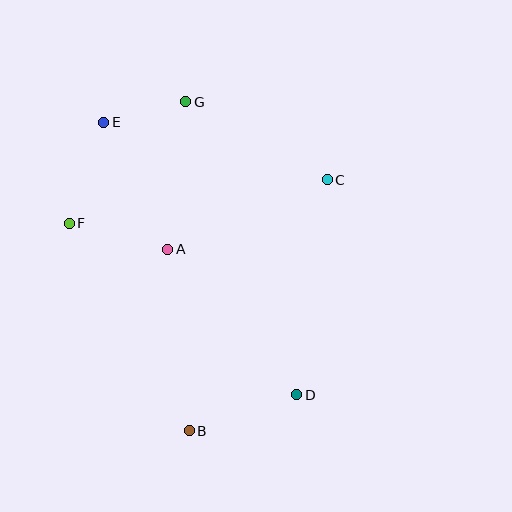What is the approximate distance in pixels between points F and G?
The distance between F and G is approximately 168 pixels.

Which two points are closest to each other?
Points E and G are closest to each other.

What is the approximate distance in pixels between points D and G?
The distance between D and G is approximately 313 pixels.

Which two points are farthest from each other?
Points D and E are farthest from each other.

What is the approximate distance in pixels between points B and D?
The distance between B and D is approximately 113 pixels.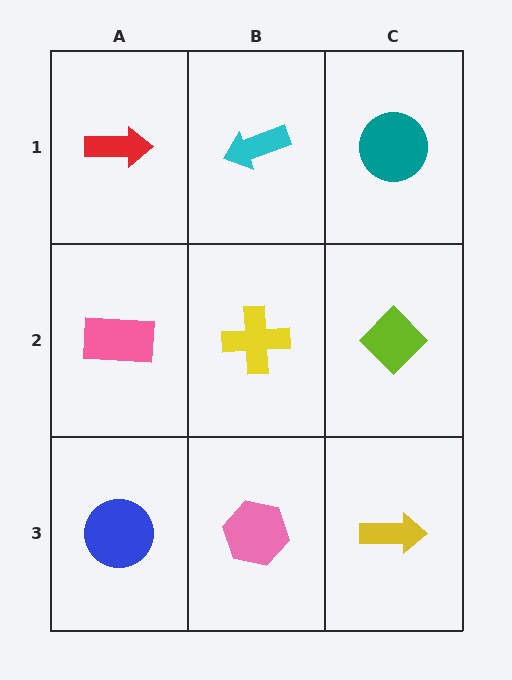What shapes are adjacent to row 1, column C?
A lime diamond (row 2, column C), a cyan arrow (row 1, column B).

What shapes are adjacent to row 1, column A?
A pink rectangle (row 2, column A), a cyan arrow (row 1, column B).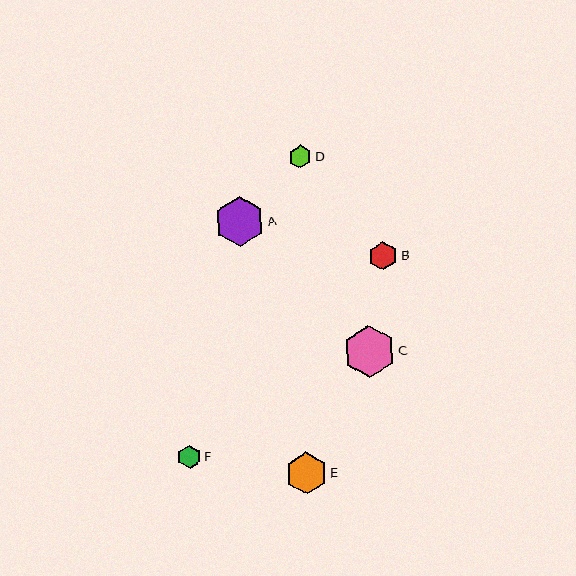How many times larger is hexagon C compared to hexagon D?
Hexagon C is approximately 2.3 times the size of hexagon D.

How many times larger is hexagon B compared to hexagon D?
Hexagon B is approximately 1.3 times the size of hexagon D.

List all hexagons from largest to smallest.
From largest to smallest: C, A, E, B, F, D.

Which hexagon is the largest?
Hexagon C is the largest with a size of approximately 52 pixels.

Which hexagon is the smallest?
Hexagon D is the smallest with a size of approximately 23 pixels.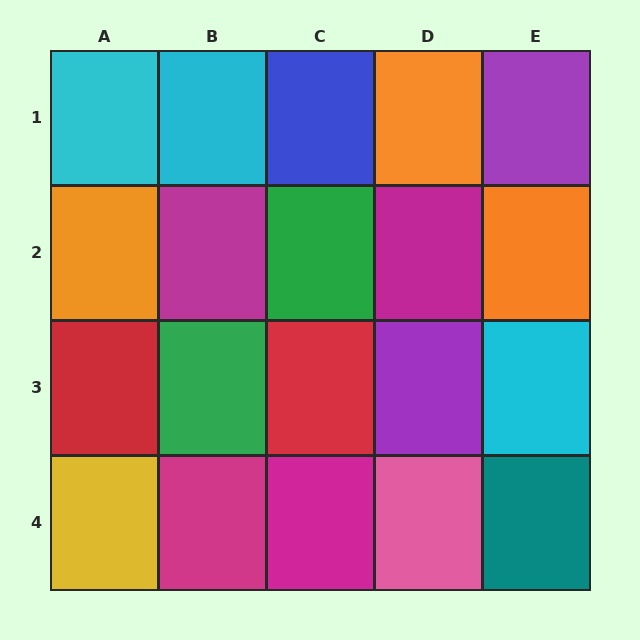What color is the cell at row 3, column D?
Purple.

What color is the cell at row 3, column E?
Cyan.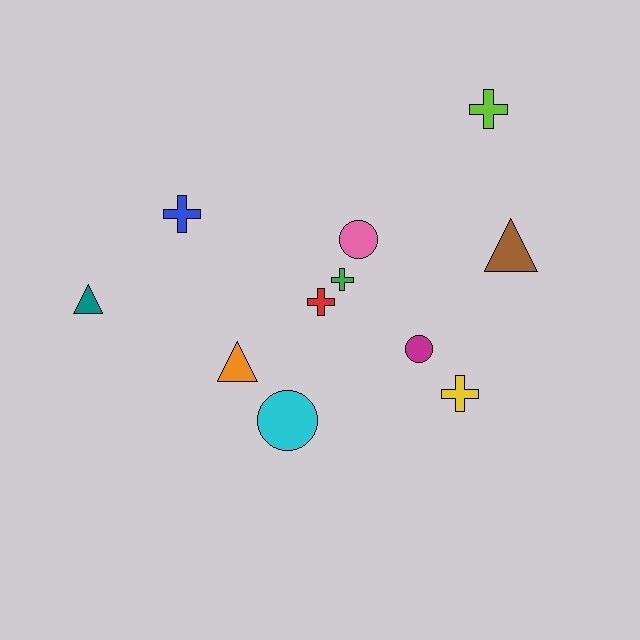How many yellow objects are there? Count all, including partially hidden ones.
There is 1 yellow object.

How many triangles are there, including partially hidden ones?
There are 3 triangles.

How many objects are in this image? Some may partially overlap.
There are 11 objects.